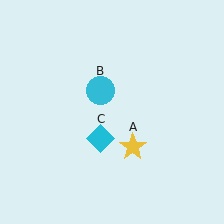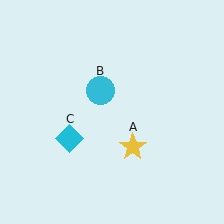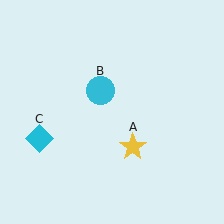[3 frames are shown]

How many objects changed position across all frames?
1 object changed position: cyan diamond (object C).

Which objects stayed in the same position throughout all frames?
Yellow star (object A) and cyan circle (object B) remained stationary.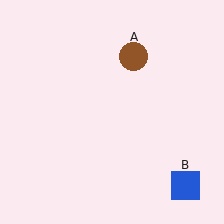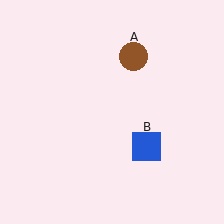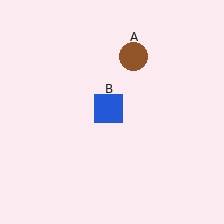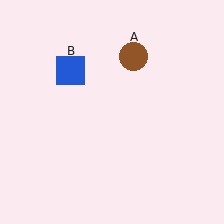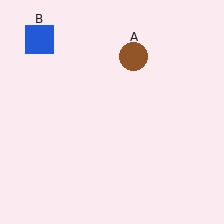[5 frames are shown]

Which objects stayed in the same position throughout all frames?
Brown circle (object A) remained stationary.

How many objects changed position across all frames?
1 object changed position: blue square (object B).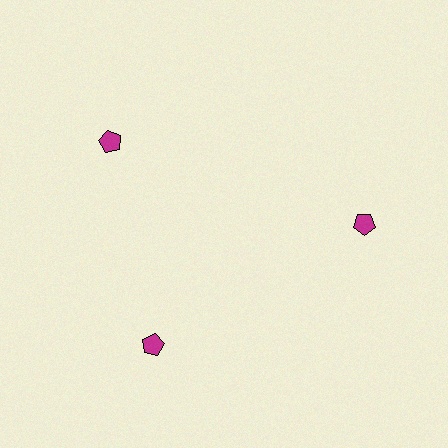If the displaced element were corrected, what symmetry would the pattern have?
It would have 3-fold rotational symmetry — the pattern would map onto itself every 120 degrees.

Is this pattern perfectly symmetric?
No. The 3 magenta pentagons are arranged in a ring, but one element near the 11 o'clock position is rotated out of alignment along the ring, breaking the 3-fold rotational symmetry.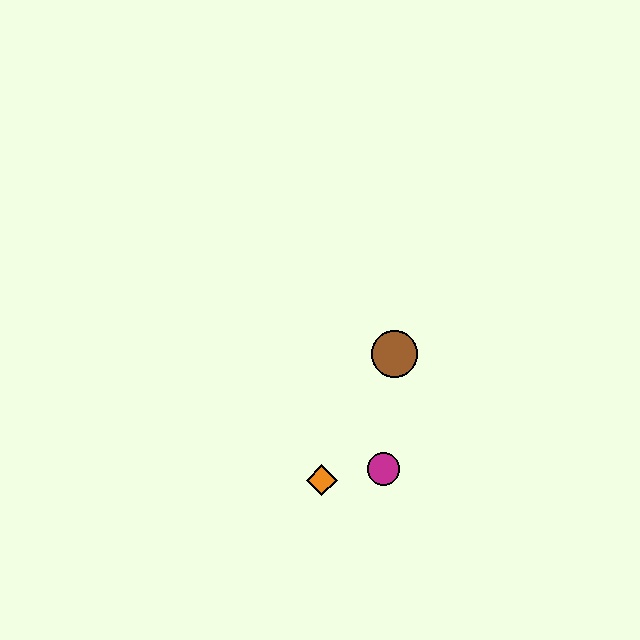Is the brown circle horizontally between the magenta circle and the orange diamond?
No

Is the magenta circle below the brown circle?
Yes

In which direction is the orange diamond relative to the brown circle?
The orange diamond is below the brown circle.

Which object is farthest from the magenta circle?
The brown circle is farthest from the magenta circle.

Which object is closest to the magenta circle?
The orange diamond is closest to the magenta circle.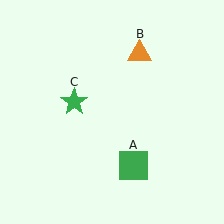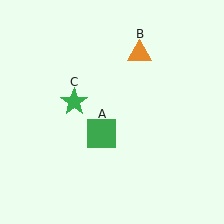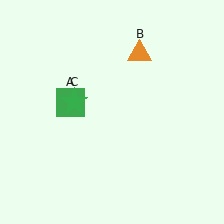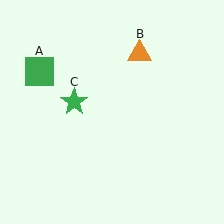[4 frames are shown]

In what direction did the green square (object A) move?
The green square (object A) moved up and to the left.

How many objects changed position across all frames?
1 object changed position: green square (object A).